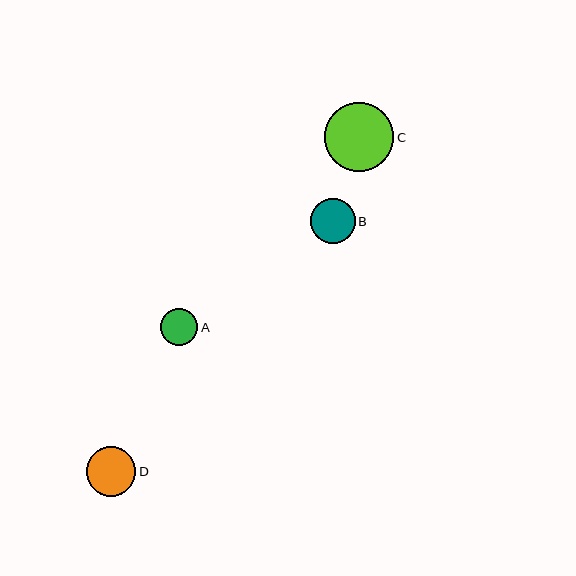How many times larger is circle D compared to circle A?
Circle D is approximately 1.3 times the size of circle A.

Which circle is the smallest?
Circle A is the smallest with a size of approximately 37 pixels.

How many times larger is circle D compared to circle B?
Circle D is approximately 1.1 times the size of circle B.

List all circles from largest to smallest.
From largest to smallest: C, D, B, A.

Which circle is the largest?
Circle C is the largest with a size of approximately 69 pixels.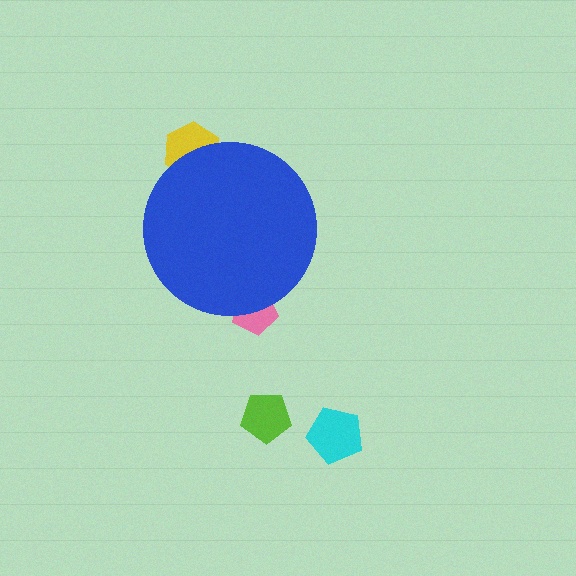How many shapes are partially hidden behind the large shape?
2 shapes are partially hidden.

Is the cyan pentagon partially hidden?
No, the cyan pentagon is fully visible.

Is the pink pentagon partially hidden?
Yes, the pink pentagon is partially hidden behind the blue circle.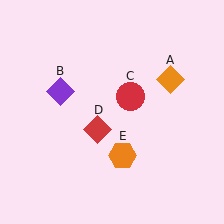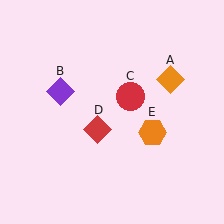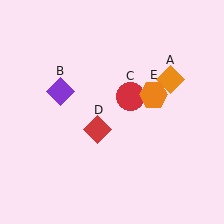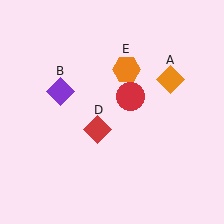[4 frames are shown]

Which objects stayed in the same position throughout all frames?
Orange diamond (object A) and purple diamond (object B) and red circle (object C) and red diamond (object D) remained stationary.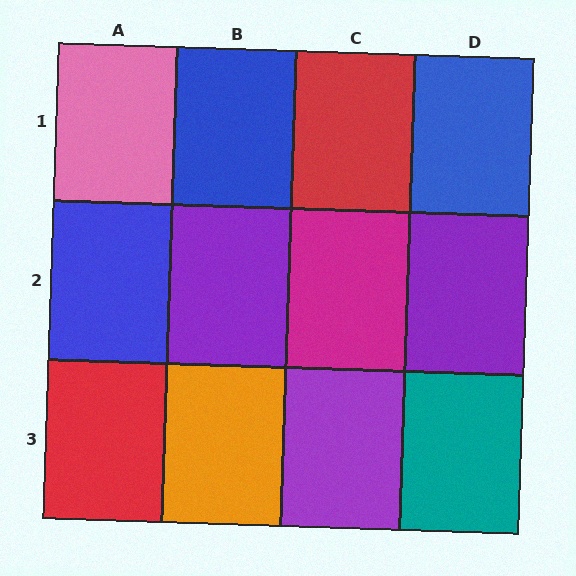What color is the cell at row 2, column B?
Purple.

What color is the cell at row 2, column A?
Blue.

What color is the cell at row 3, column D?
Teal.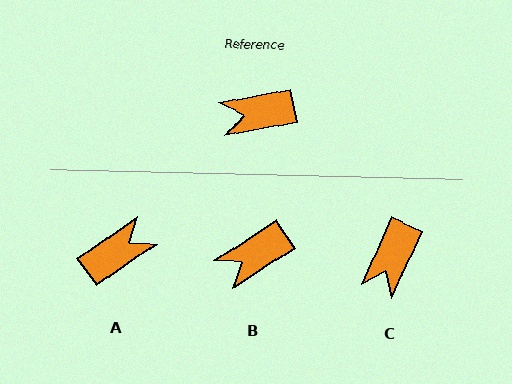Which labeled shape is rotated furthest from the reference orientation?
A, about 156 degrees away.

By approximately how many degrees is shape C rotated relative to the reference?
Approximately 54 degrees counter-clockwise.